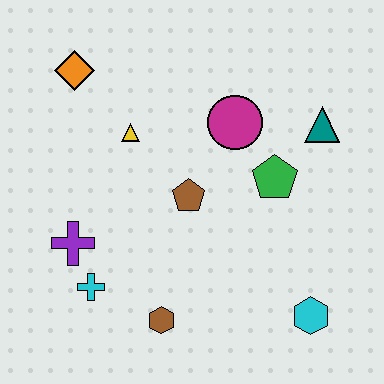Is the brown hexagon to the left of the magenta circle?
Yes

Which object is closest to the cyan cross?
The purple cross is closest to the cyan cross.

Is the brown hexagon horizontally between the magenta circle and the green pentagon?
No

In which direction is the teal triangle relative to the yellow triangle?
The teal triangle is to the right of the yellow triangle.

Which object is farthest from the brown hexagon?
The orange diamond is farthest from the brown hexagon.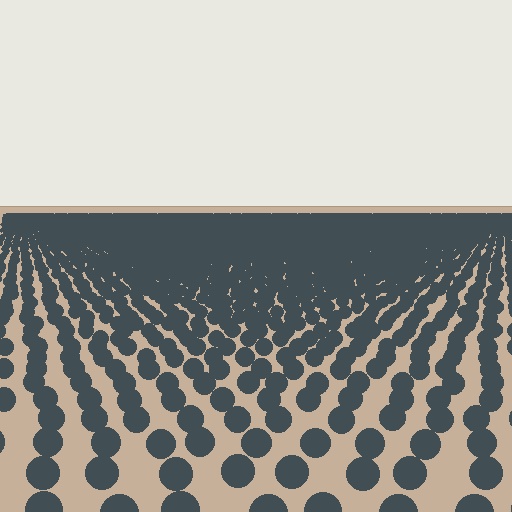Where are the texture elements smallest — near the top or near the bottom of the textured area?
Near the top.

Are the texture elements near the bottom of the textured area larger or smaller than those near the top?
Larger. Near the bottom, elements are closer to the viewer and appear at a bigger on-screen size.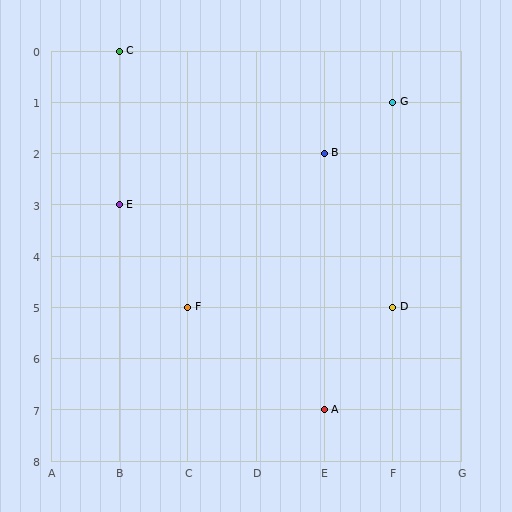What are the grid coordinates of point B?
Point B is at grid coordinates (E, 2).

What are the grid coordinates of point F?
Point F is at grid coordinates (C, 5).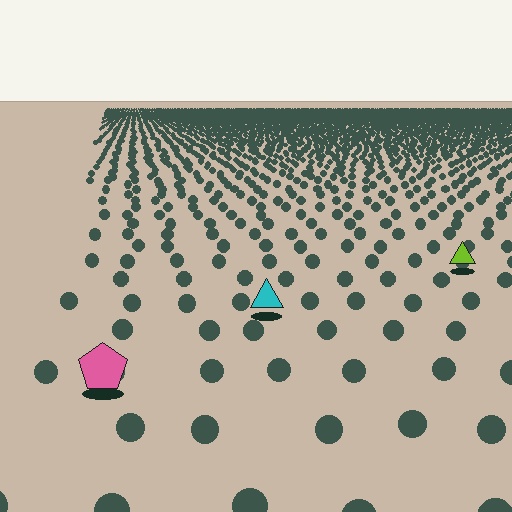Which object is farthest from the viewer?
The lime triangle is farthest from the viewer. It appears smaller and the ground texture around it is denser.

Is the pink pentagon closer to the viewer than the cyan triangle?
Yes. The pink pentagon is closer — you can tell from the texture gradient: the ground texture is coarser near it.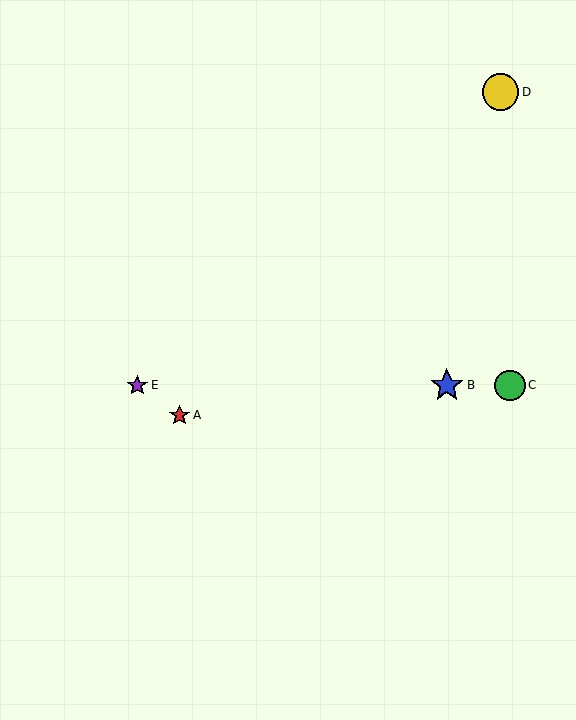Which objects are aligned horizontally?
Objects B, C, E are aligned horizontally.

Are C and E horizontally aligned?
Yes, both are at y≈385.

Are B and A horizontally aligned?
No, B is at y≈385 and A is at y≈416.